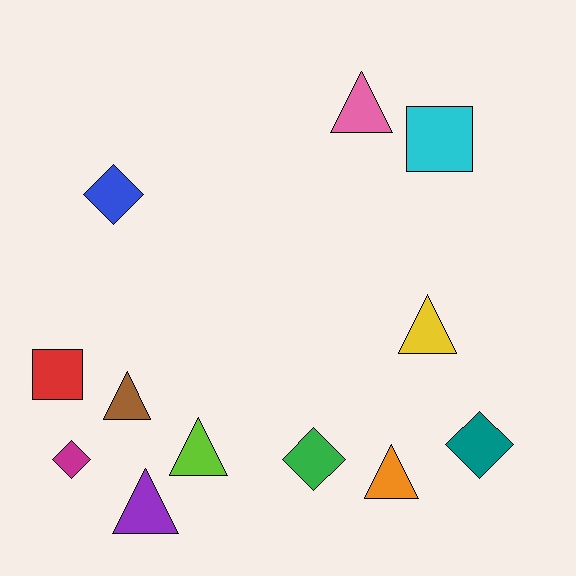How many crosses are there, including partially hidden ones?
There are no crosses.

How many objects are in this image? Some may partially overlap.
There are 12 objects.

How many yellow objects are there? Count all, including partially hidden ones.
There is 1 yellow object.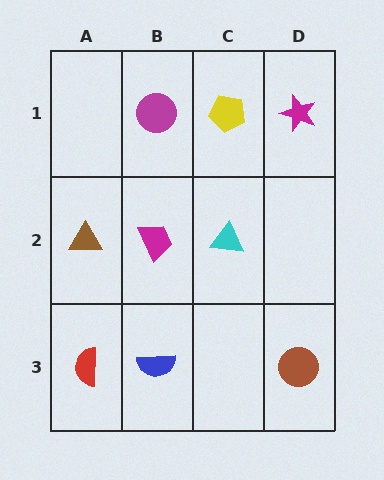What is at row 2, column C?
A cyan triangle.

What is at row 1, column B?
A magenta circle.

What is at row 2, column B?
A magenta trapezoid.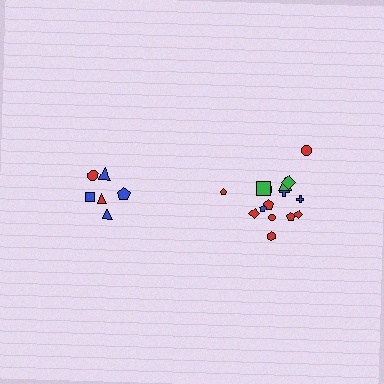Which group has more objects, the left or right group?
The right group.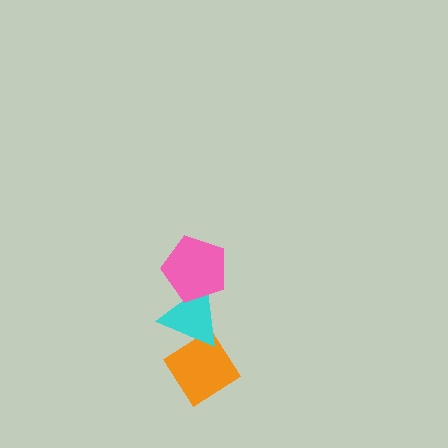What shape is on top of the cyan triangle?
The pink pentagon is on top of the cyan triangle.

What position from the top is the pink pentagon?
The pink pentagon is 1st from the top.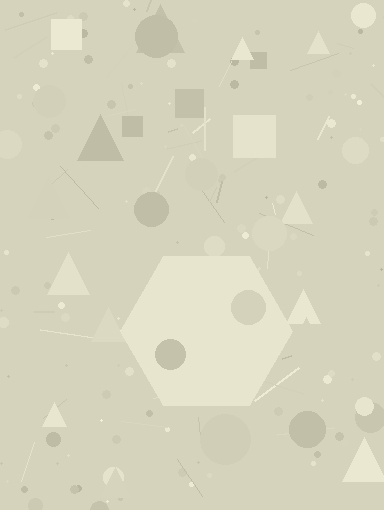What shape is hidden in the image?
A hexagon is hidden in the image.